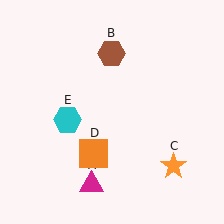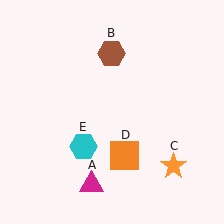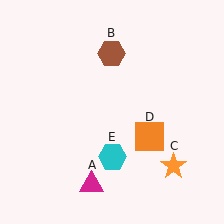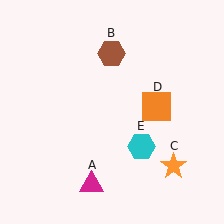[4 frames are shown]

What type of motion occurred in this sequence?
The orange square (object D), cyan hexagon (object E) rotated counterclockwise around the center of the scene.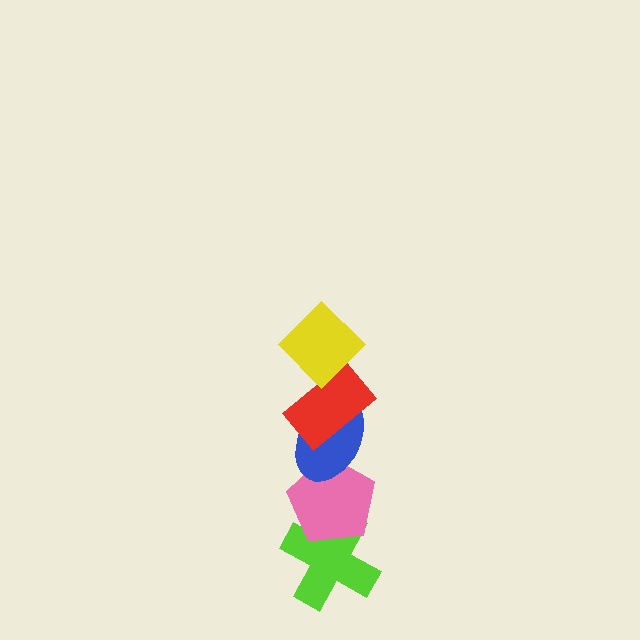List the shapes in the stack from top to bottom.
From top to bottom: the yellow diamond, the red rectangle, the blue ellipse, the pink pentagon, the lime cross.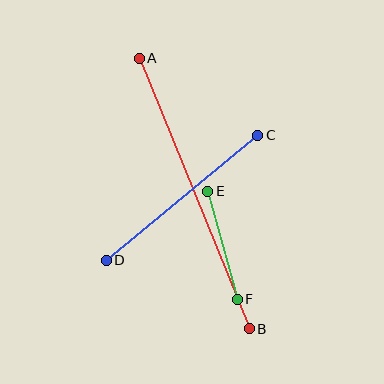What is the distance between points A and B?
The distance is approximately 292 pixels.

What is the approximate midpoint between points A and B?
The midpoint is at approximately (194, 194) pixels.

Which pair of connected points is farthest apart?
Points A and B are farthest apart.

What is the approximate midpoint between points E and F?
The midpoint is at approximately (222, 245) pixels.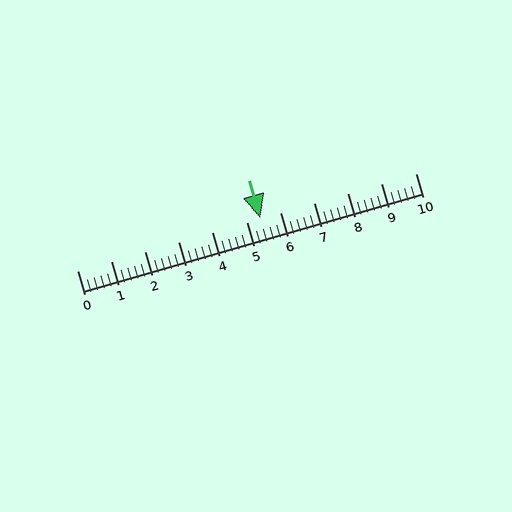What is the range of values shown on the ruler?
The ruler shows values from 0 to 10.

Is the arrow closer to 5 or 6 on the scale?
The arrow is closer to 5.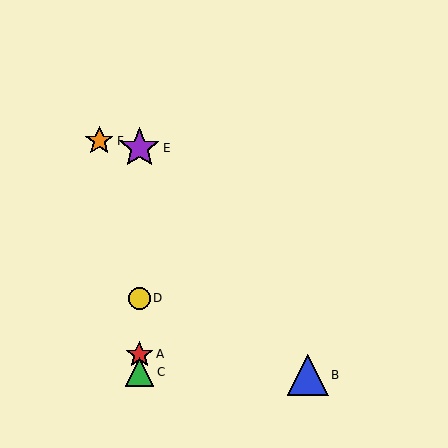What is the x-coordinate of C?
Object C is at x≈139.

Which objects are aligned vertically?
Objects A, C, D, E are aligned vertically.